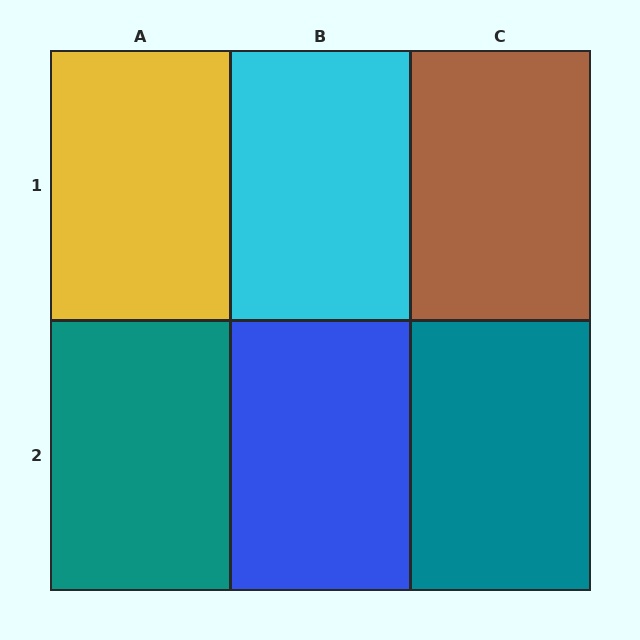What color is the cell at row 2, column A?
Teal.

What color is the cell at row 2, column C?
Teal.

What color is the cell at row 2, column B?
Blue.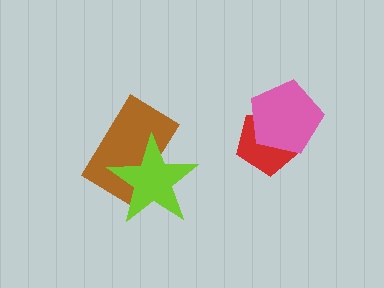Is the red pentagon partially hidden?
Yes, it is partially covered by another shape.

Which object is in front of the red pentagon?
The pink pentagon is in front of the red pentagon.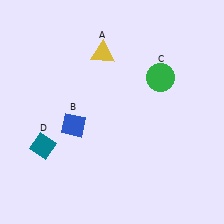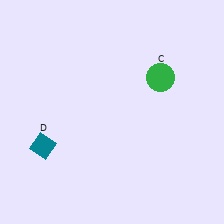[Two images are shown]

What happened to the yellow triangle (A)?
The yellow triangle (A) was removed in Image 2. It was in the top-left area of Image 1.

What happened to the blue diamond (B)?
The blue diamond (B) was removed in Image 2. It was in the bottom-left area of Image 1.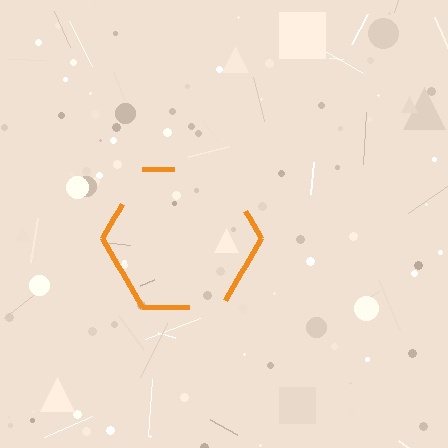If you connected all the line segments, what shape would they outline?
They would outline a hexagon.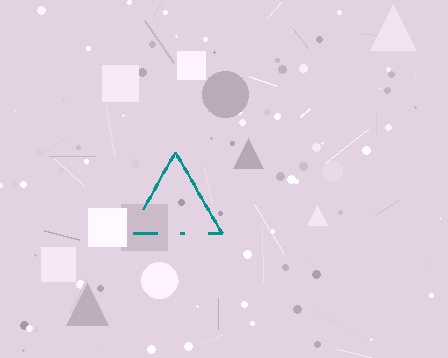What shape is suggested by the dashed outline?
The dashed outline suggests a triangle.